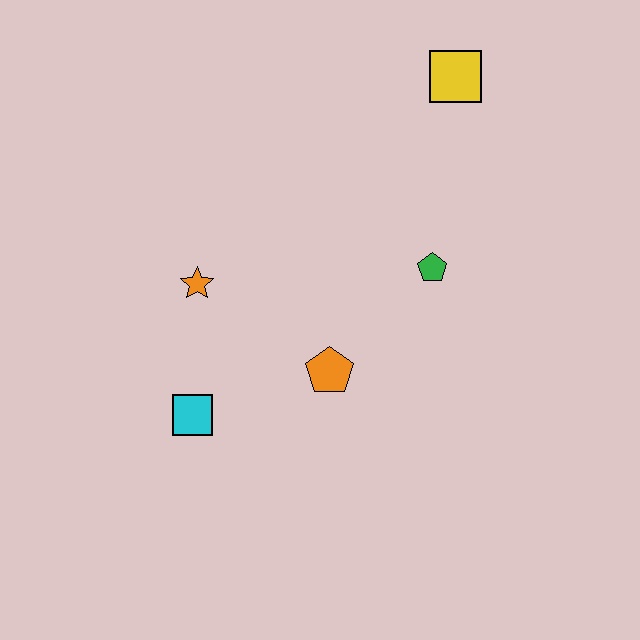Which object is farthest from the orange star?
The yellow square is farthest from the orange star.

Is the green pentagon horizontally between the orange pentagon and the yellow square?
Yes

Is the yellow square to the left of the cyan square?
No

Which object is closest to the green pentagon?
The orange pentagon is closest to the green pentagon.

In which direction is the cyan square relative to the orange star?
The cyan square is below the orange star.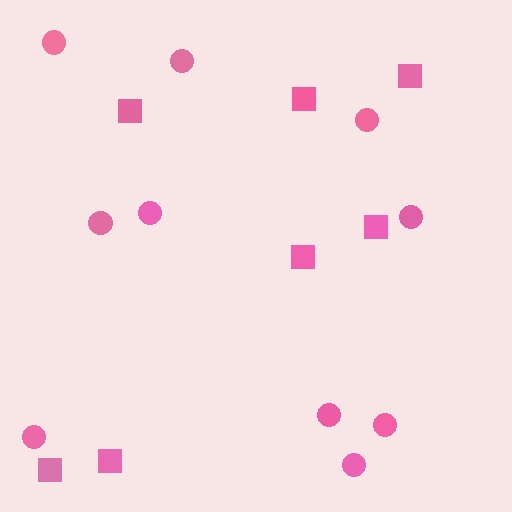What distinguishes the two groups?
There are 2 groups: one group of circles (10) and one group of squares (7).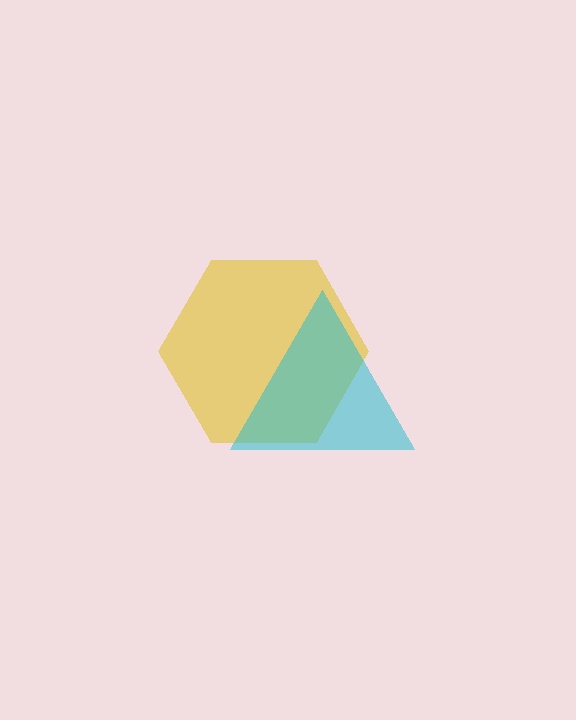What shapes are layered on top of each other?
The layered shapes are: a yellow hexagon, a cyan triangle.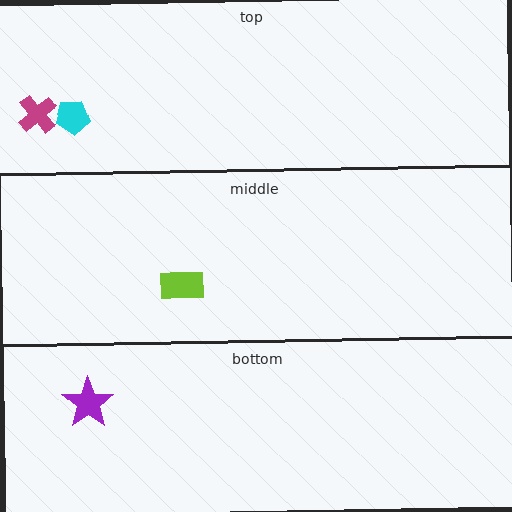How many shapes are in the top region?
2.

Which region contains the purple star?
The bottom region.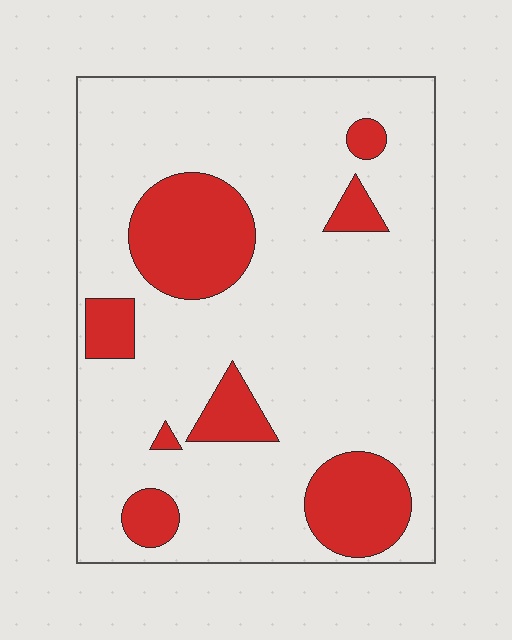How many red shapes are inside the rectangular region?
8.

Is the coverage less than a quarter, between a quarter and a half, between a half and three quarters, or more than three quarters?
Less than a quarter.